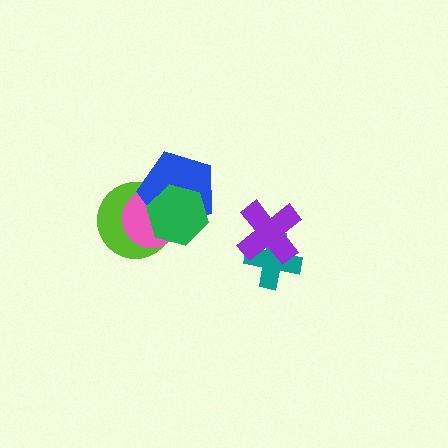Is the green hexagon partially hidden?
No, no other shape covers it.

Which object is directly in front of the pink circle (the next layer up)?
The blue pentagon is directly in front of the pink circle.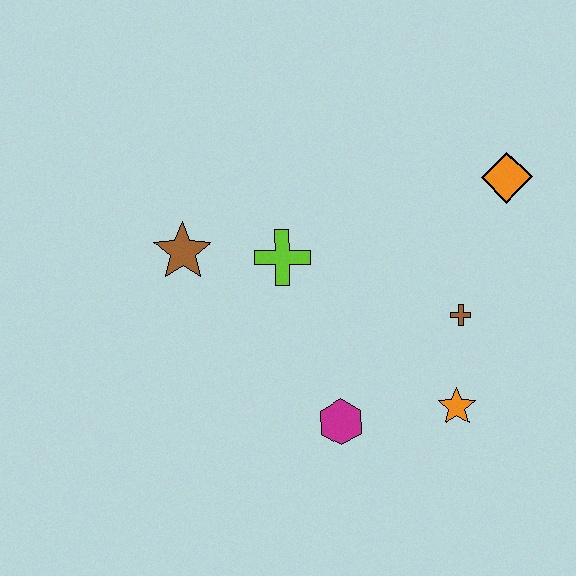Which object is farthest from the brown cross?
The brown star is farthest from the brown cross.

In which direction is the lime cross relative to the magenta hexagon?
The lime cross is above the magenta hexagon.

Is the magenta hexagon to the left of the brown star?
No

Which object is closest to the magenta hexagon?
The orange star is closest to the magenta hexagon.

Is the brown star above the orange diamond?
No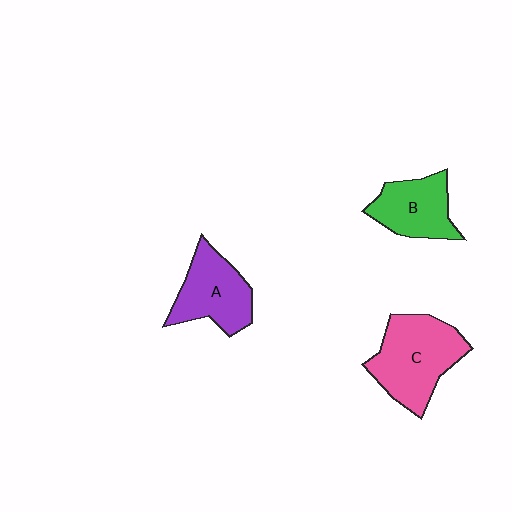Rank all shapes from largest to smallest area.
From largest to smallest: C (pink), A (purple), B (green).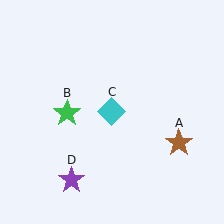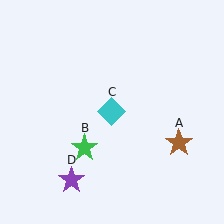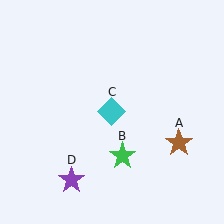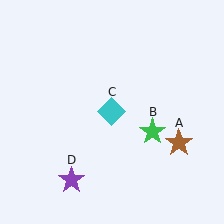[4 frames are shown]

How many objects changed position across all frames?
1 object changed position: green star (object B).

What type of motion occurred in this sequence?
The green star (object B) rotated counterclockwise around the center of the scene.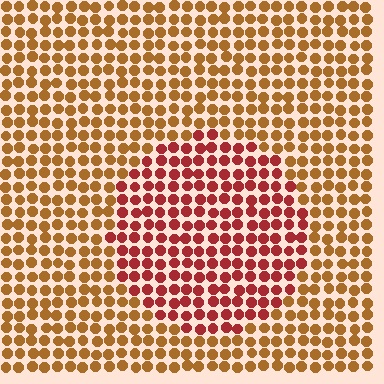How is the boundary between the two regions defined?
The boundary is defined purely by a slight shift in hue (about 36 degrees). Spacing, size, and orientation are identical on both sides.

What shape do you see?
I see a circle.